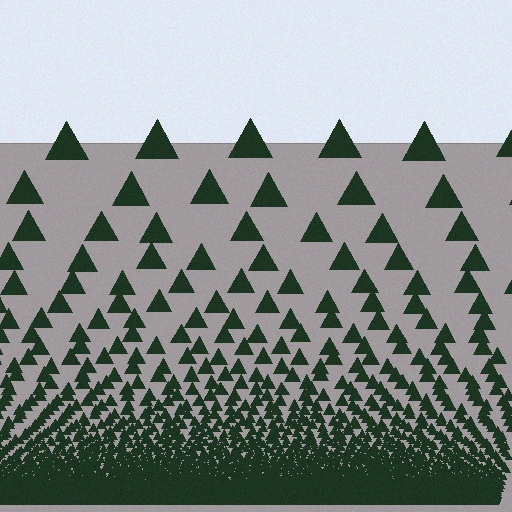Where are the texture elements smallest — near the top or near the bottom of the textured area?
Near the bottom.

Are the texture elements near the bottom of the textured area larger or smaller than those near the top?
Smaller. The gradient is inverted — elements near the bottom are smaller and denser.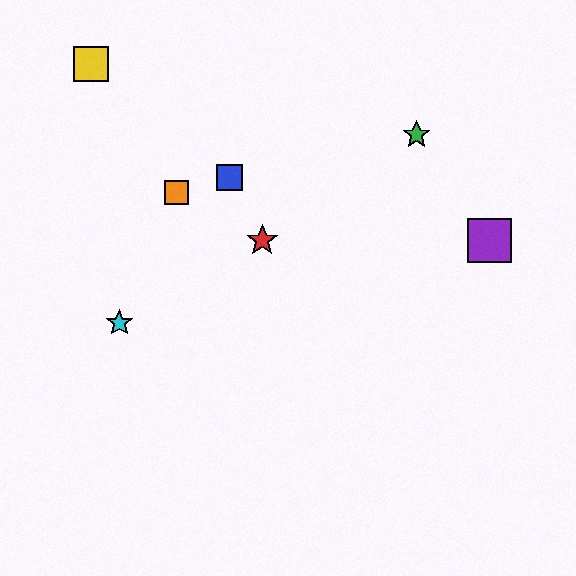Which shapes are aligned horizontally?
The red star, the purple square are aligned horizontally.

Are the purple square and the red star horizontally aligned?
Yes, both are at y≈241.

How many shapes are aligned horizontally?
2 shapes (the red star, the purple square) are aligned horizontally.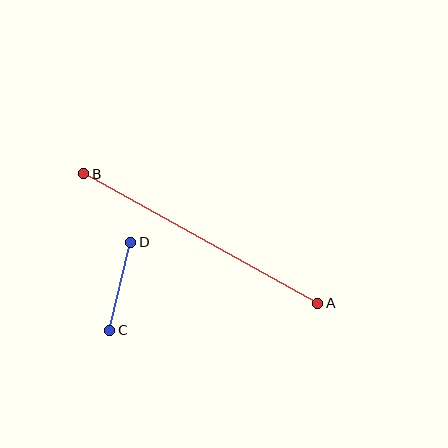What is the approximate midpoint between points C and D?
The midpoint is at approximately (120, 286) pixels.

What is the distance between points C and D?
The distance is approximately 90 pixels.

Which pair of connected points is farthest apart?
Points A and B are farthest apart.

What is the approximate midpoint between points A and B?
The midpoint is at approximately (201, 238) pixels.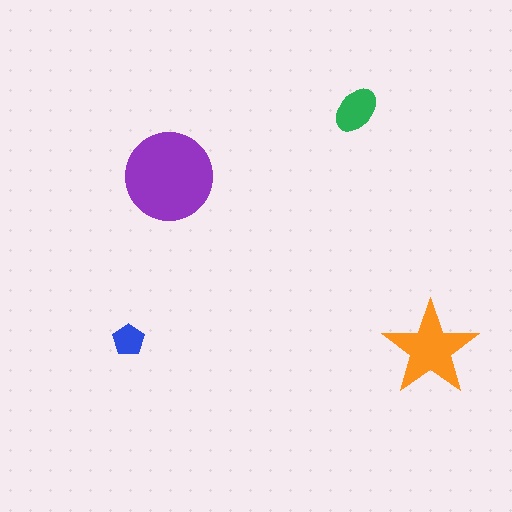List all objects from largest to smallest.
The purple circle, the orange star, the green ellipse, the blue pentagon.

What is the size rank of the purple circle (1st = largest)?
1st.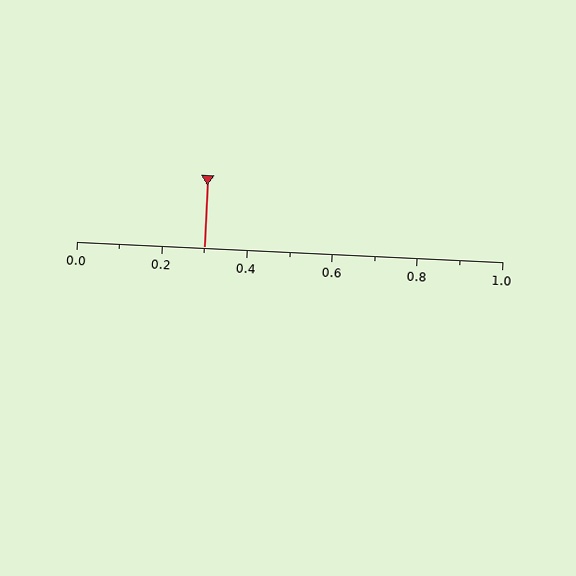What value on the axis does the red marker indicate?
The marker indicates approximately 0.3.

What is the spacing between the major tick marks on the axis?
The major ticks are spaced 0.2 apart.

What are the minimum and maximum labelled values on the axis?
The axis runs from 0.0 to 1.0.